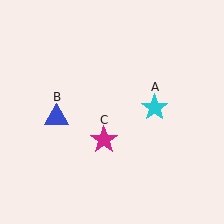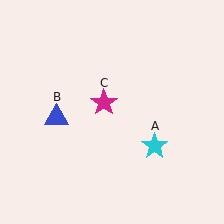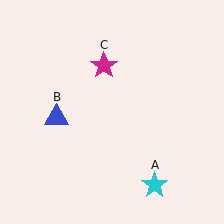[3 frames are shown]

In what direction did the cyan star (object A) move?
The cyan star (object A) moved down.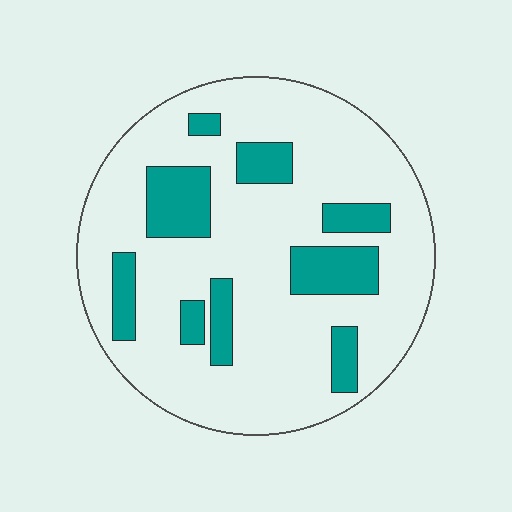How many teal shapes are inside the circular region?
9.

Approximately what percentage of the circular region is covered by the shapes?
Approximately 20%.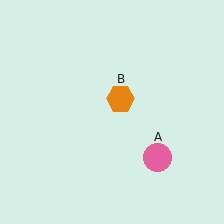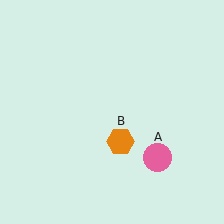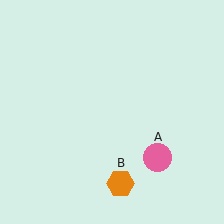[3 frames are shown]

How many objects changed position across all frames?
1 object changed position: orange hexagon (object B).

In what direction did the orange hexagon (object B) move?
The orange hexagon (object B) moved down.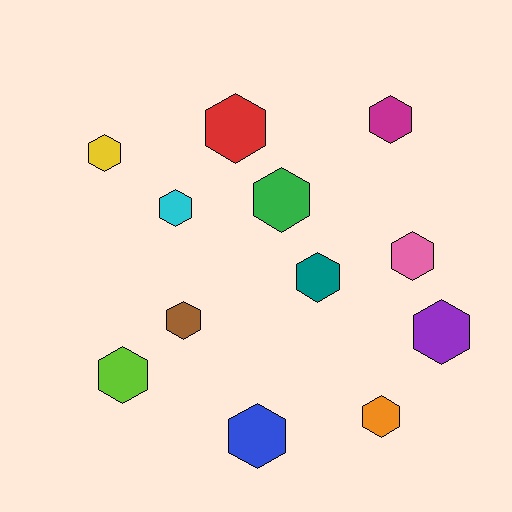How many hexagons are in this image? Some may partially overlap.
There are 12 hexagons.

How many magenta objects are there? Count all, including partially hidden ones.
There is 1 magenta object.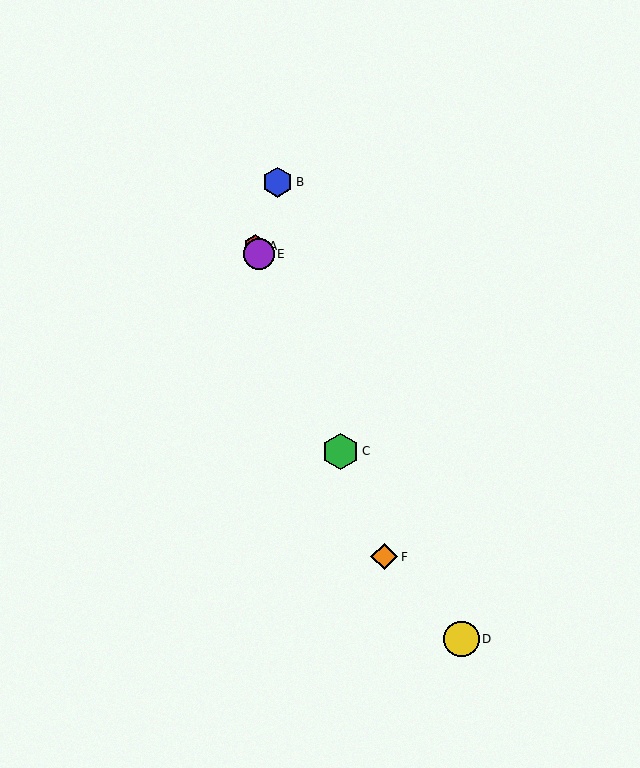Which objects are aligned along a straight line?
Objects A, C, E, F are aligned along a straight line.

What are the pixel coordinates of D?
Object D is at (461, 639).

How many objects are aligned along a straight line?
4 objects (A, C, E, F) are aligned along a straight line.